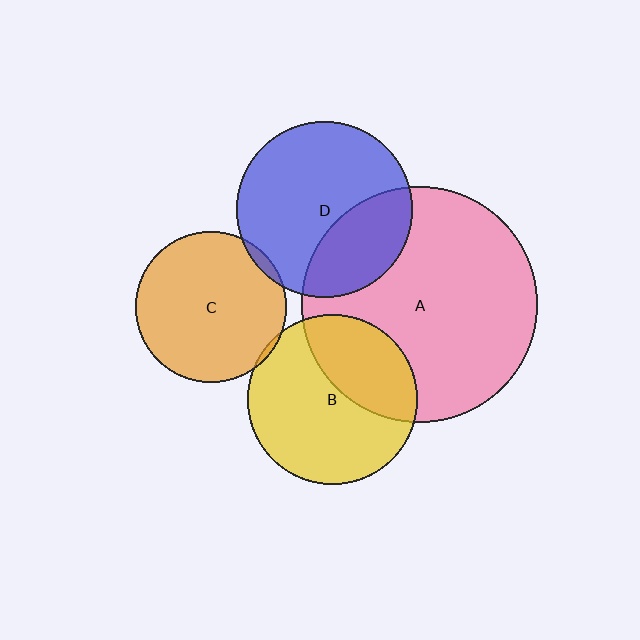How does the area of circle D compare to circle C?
Approximately 1.4 times.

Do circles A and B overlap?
Yes.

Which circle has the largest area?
Circle A (pink).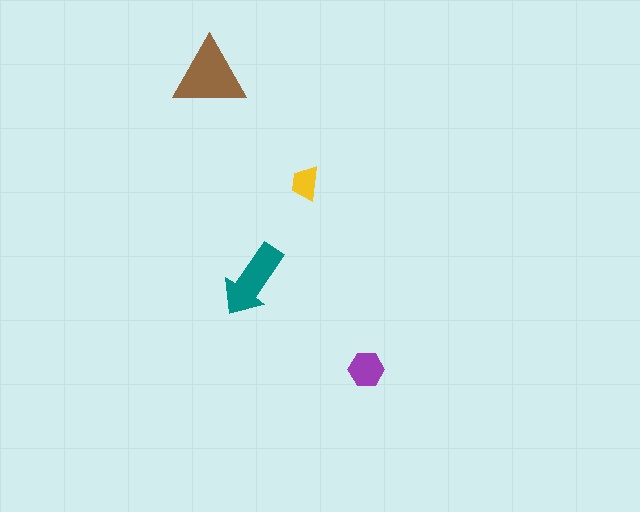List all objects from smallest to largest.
The yellow trapezoid, the purple hexagon, the teal arrow, the brown triangle.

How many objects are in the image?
There are 4 objects in the image.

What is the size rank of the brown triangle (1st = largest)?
1st.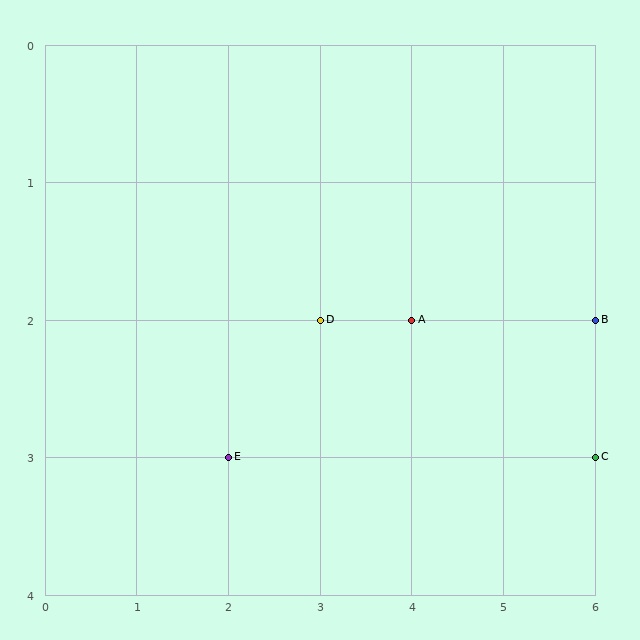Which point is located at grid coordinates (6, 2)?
Point B is at (6, 2).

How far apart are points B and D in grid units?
Points B and D are 3 columns apart.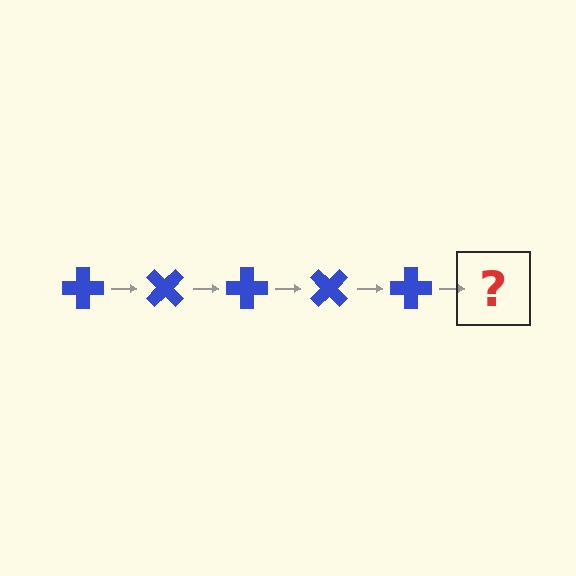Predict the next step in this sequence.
The next step is a blue cross rotated 225 degrees.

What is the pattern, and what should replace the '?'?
The pattern is that the cross rotates 45 degrees each step. The '?' should be a blue cross rotated 225 degrees.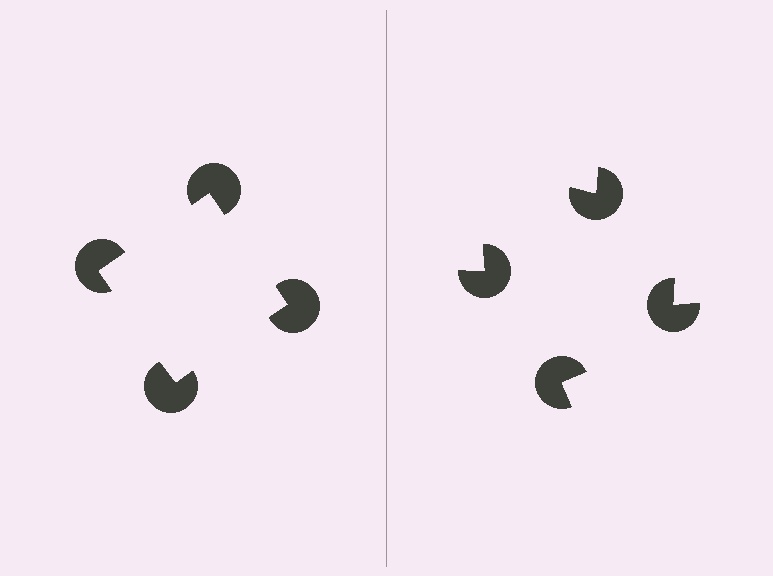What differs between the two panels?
The pac-man discs are positioned identically on both sides; only the wedge orientations differ. On the left they align to a square; on the right they are misaligned.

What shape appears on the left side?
An illusory square.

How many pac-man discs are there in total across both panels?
8 — 4 on each side.